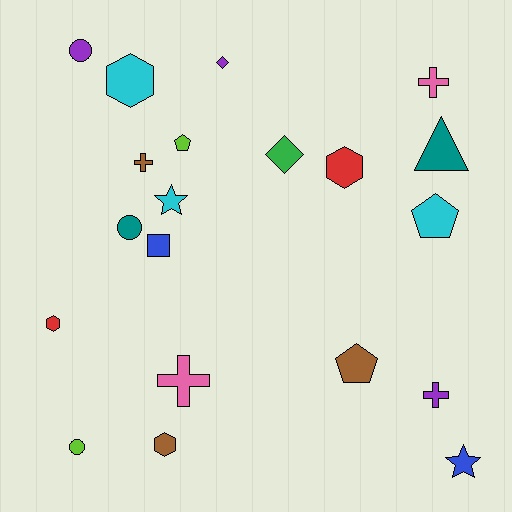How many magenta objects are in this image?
There are no magenta objects.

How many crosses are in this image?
There are 4 crosses.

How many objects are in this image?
There are 20 objects.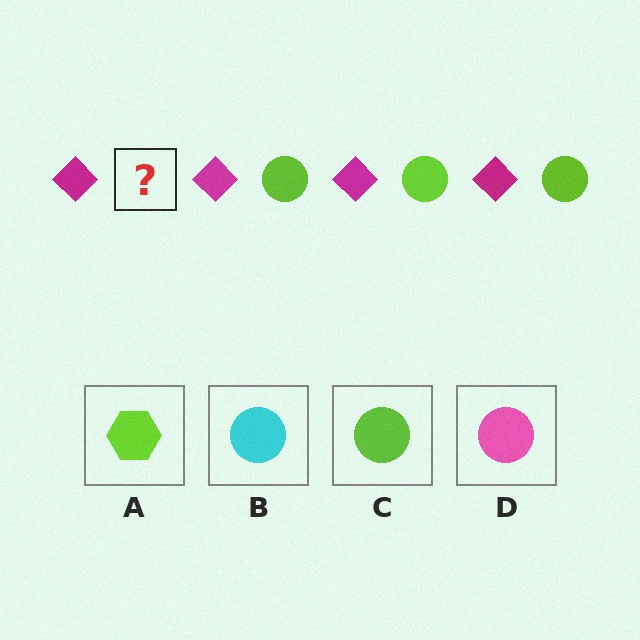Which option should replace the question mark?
Option C.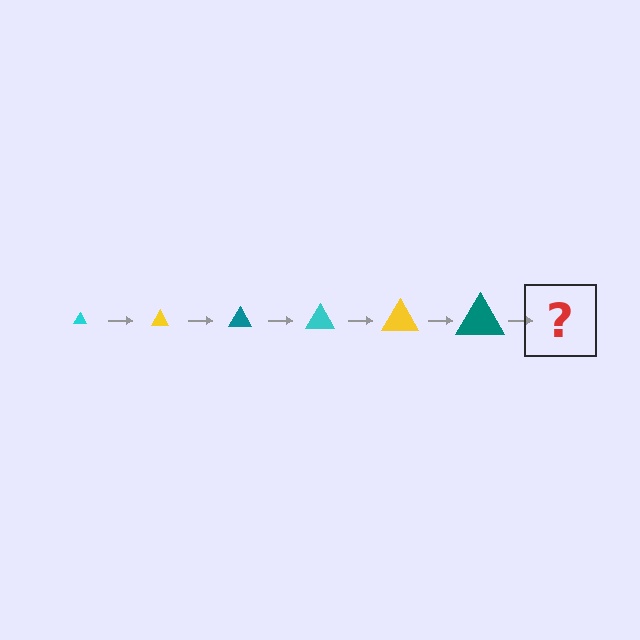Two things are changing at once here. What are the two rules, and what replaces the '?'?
The two rules are that the triangle grows larger each step and the color cycles through cyan, yellow, and teal. The '?' should be a cyan triangle, larger than the previous one.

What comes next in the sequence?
The next element should be a cyan triangle, larger than the previous one.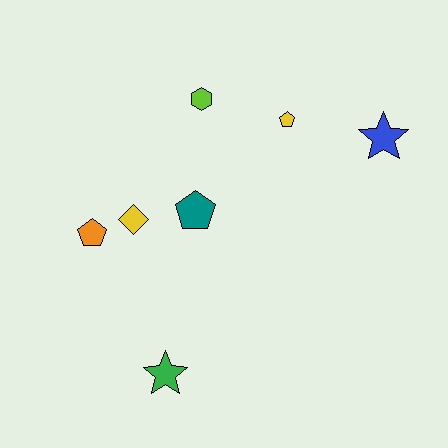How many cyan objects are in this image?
There are no cyan objects.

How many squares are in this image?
There are no squares.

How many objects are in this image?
There are 7 objects.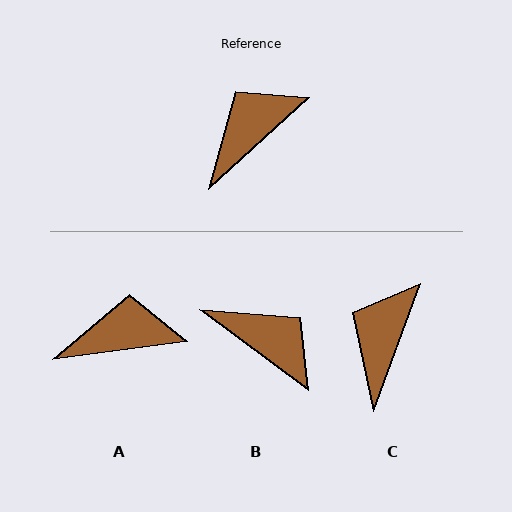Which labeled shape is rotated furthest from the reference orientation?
B, about 79 degrees away.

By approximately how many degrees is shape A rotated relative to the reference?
Approximately 35 degrees clockwise.